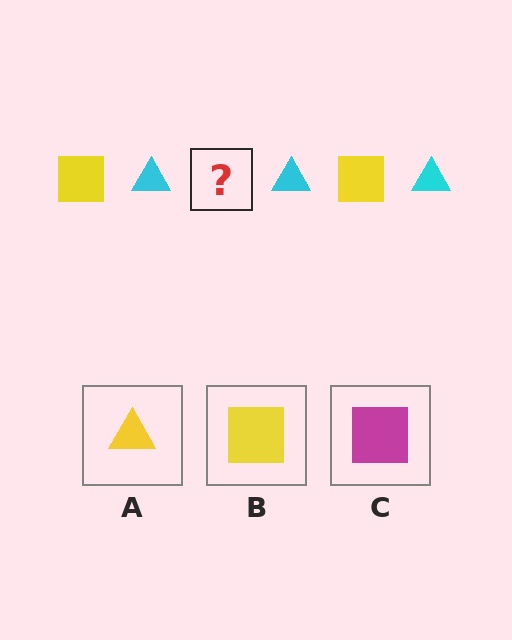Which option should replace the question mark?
Option B.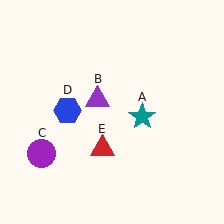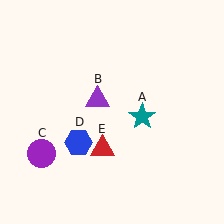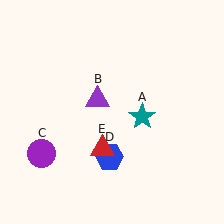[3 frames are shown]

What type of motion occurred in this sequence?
The blue hexagon (object D) rotated counterclockwise around the center of the scene.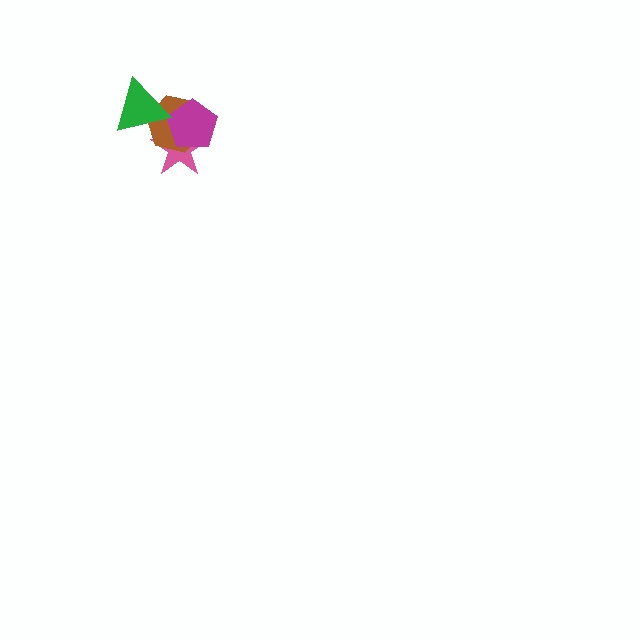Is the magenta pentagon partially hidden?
No, no other shape covers it.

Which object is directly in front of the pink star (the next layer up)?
The brown hexagon is directly in front of the pink star.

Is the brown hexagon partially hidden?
Yes, it is partially covered by another shape.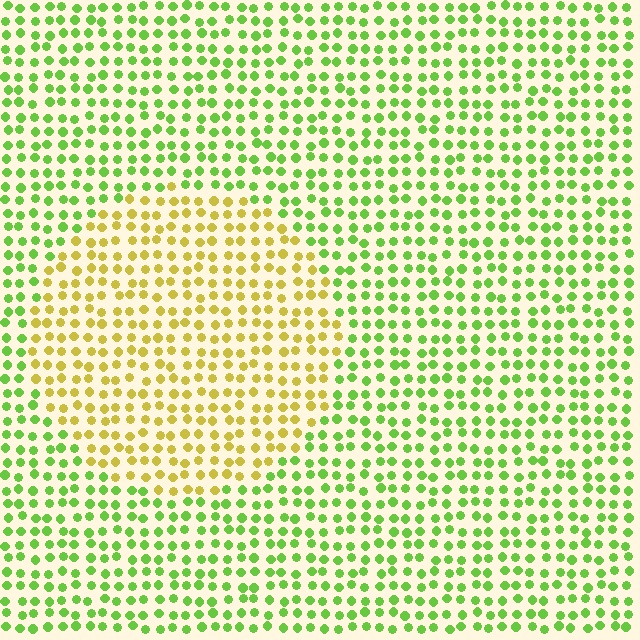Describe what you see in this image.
The image is filled with small lime elements in a uniform arrangement. A circle-shaped region is visible where the elements are tinted to a slightly different hue, forming a subtle color boundary.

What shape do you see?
I see a circle.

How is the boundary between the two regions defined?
The boundary is defined purely by a slight shift in hue (about 47 degrees). Spacing, size, and orientation are identical on both sides.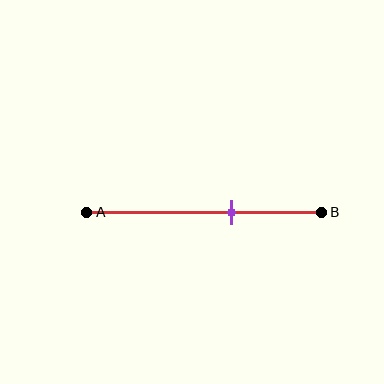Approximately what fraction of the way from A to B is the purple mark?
The purple mark is approximately 60% of the way from A to B.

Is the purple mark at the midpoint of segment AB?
No, the mark is at about 60% from A, not at the 50% midpoint.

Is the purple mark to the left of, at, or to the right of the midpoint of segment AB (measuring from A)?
The purple mark is to the right of the midpoint of segment AB.